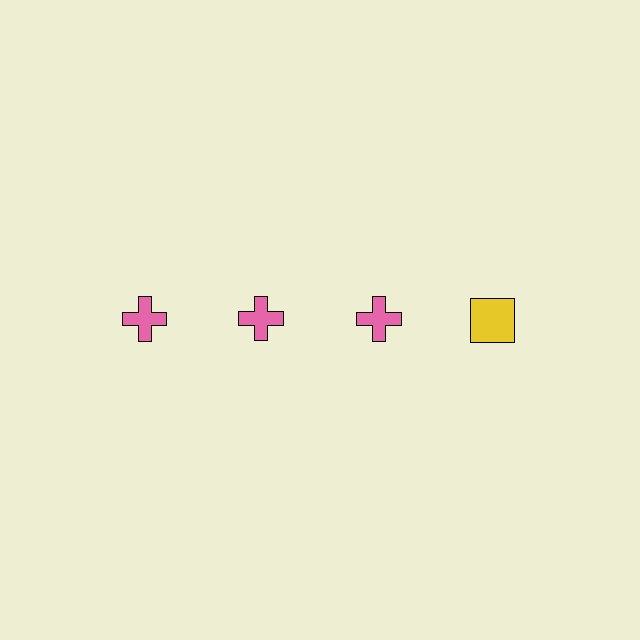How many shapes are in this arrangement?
There are 4 shapes arranged in a grid pattern.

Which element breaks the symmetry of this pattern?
The yellow square in the top row, second from right column breaks the symmetry. All other shapes are pink crosses.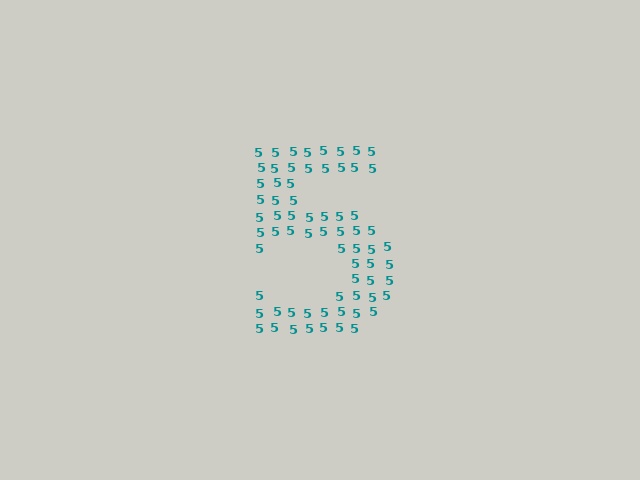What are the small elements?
The small elements are digit 5's.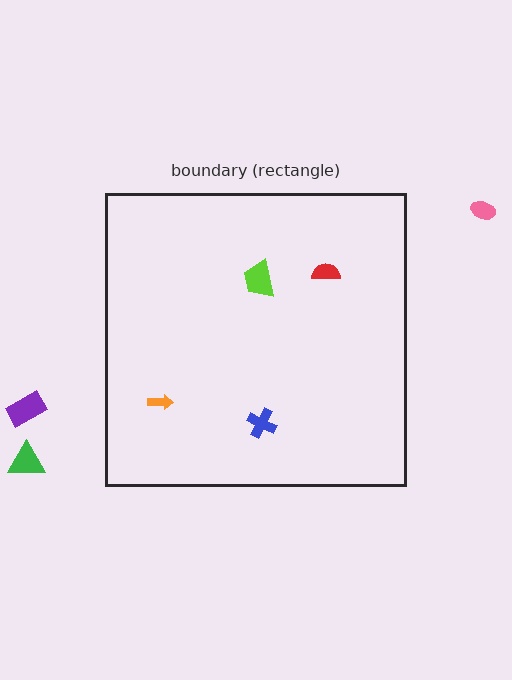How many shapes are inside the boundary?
4 inside, 3 outside.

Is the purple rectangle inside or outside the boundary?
Outside.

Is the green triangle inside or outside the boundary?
Outside.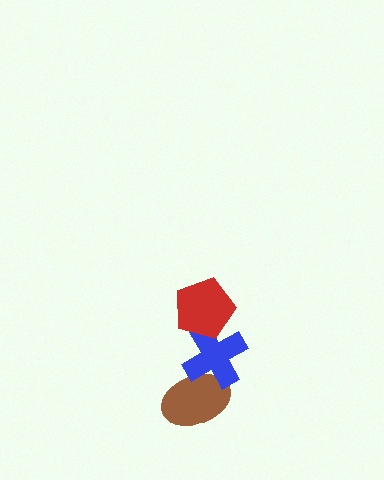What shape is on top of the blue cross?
The red pentagon is on top of the blue cross.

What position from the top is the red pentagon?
The red pentagon is 1st from the top.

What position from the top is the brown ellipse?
The brown ellipse is 3rd from the top.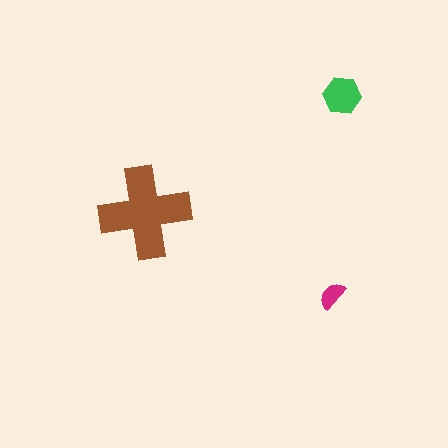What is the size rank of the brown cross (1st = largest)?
1st.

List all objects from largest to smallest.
The brown cross, the green hexagon, the magenta semicircle.